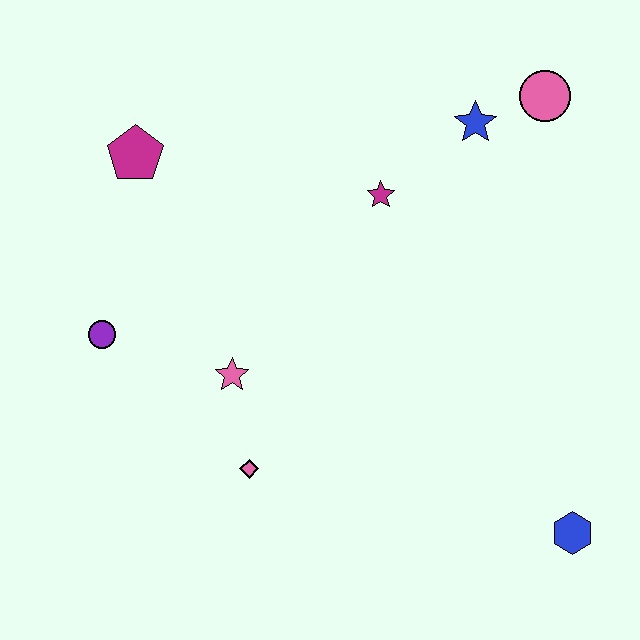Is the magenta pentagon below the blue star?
Yes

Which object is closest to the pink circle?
The blue star is closest to the pink circle.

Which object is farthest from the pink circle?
The purple circle is farthest from the pink circle.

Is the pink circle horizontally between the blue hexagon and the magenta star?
Yes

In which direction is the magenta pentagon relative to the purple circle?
The magenta pentagon is above the purple circle.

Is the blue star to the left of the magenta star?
No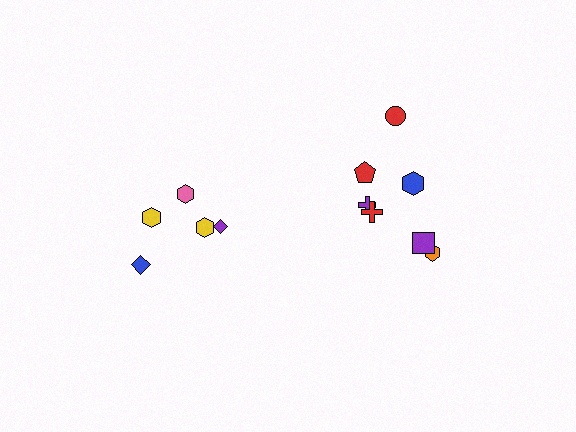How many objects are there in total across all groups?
There are 12 objects.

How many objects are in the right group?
There are 7 objects.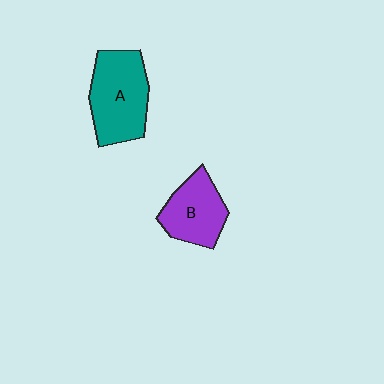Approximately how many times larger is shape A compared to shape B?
Approximately 1.4 times.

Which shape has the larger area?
Shape A (teal).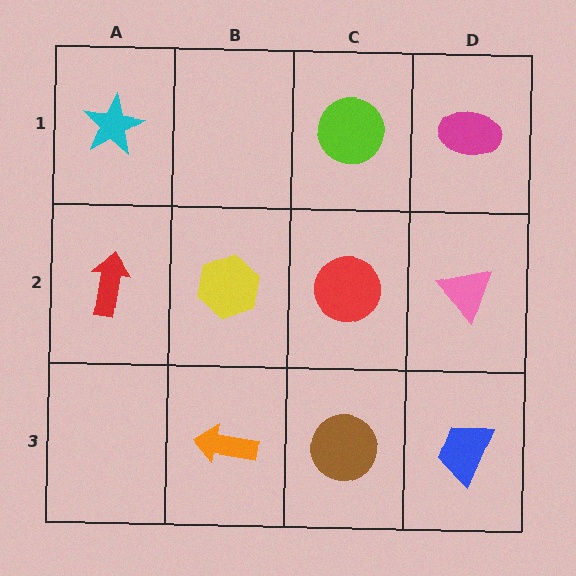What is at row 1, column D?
A magenta ellipse.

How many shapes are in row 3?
3 shapes.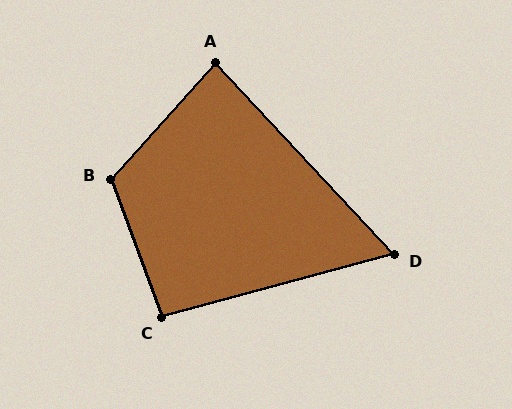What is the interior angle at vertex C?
Approximately 95 degrees (obtuse).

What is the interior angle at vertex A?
Approximately 85 degrees (acute).